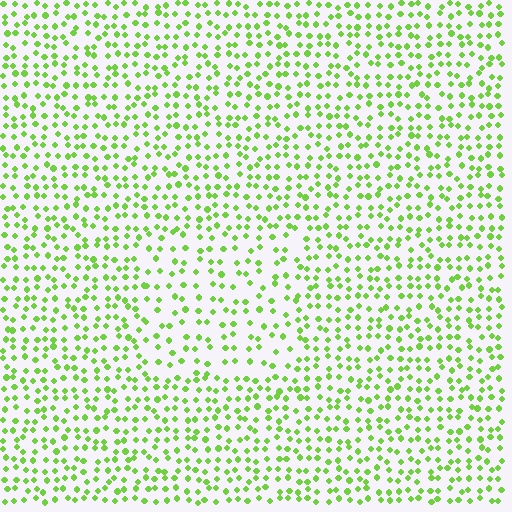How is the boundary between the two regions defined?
The boundary is defined by a change in element density (approximately 1.6x ratio). All elements are the same color, size, and shape.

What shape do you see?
I see a rectangle.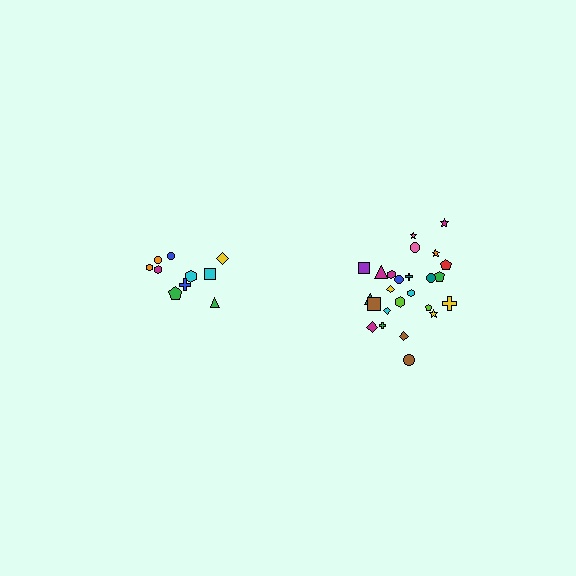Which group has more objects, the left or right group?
The right group.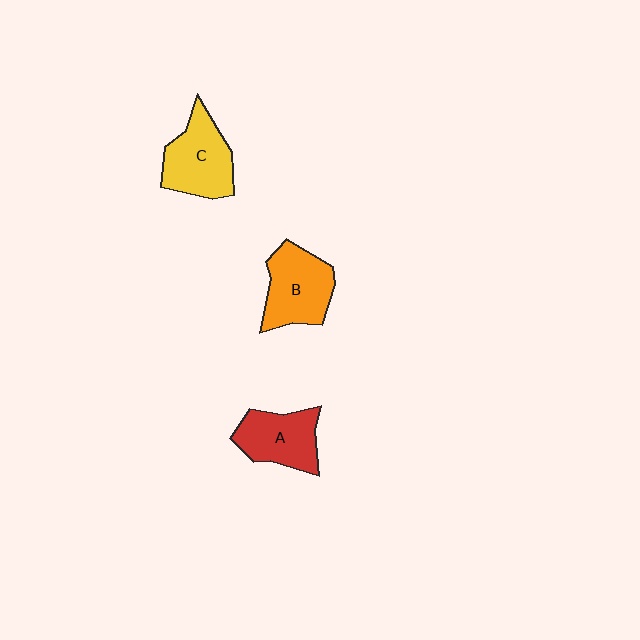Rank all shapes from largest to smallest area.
From largest to smallest: B (orange), C (yellow), A (red).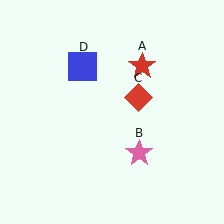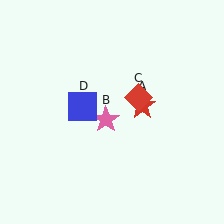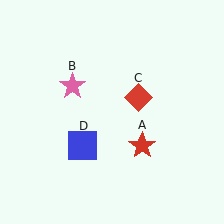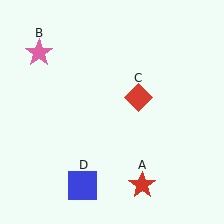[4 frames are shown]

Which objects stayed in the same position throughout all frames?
Red diamond (object C) remained stationary.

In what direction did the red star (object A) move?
The red star (object A) moved down.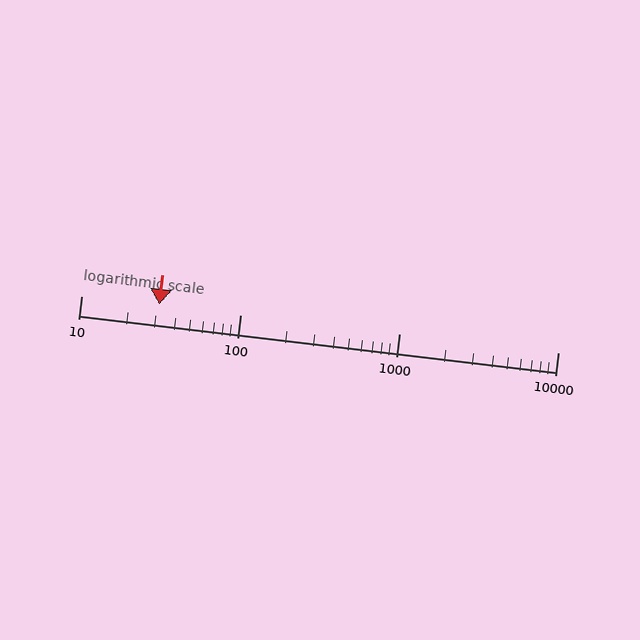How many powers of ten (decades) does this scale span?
The scale spans 3 decades, from 10 to 10000.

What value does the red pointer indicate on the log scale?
The pointer indicates approximately 31.